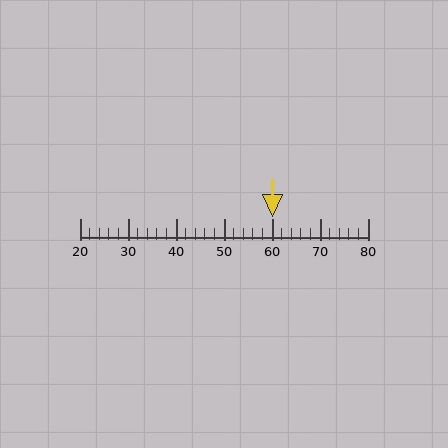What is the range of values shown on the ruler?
The ruler shows values from 20 to 80.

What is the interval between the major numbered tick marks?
The major tick marks are spaced 10 units apart.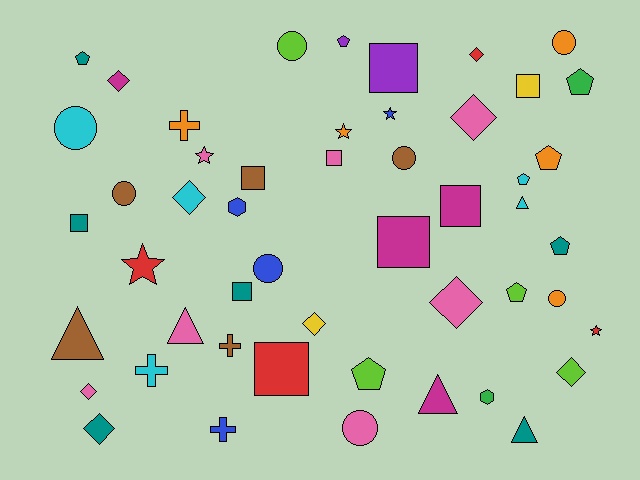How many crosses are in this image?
There are 4 crosses.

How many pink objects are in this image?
There are 7 pink objects.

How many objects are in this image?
There are 50 objects.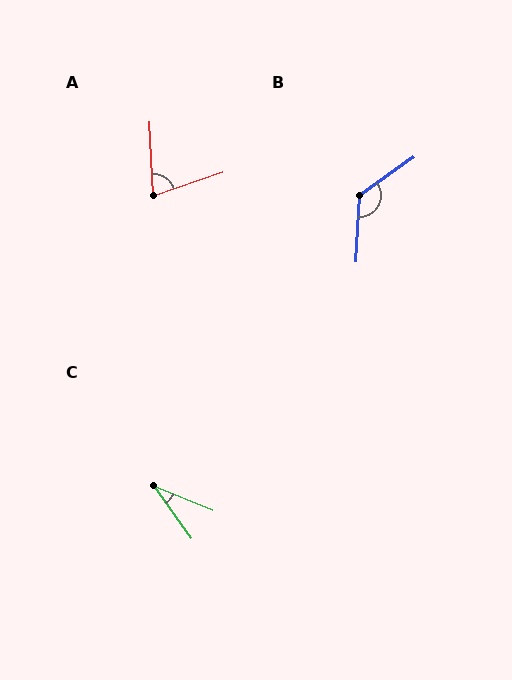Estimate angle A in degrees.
Approximately 75 degrees.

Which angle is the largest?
B, at approximately 128 degrees.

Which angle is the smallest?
C, at approximately 32 degrees.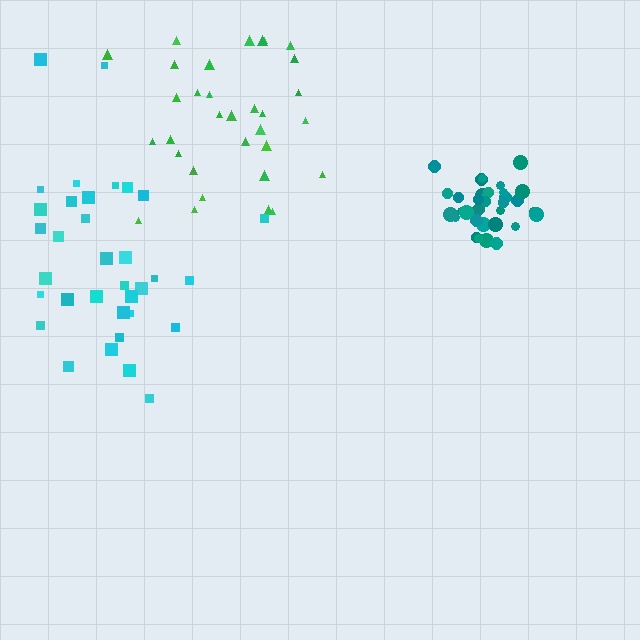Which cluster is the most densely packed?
Teal.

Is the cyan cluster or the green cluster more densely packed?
Green.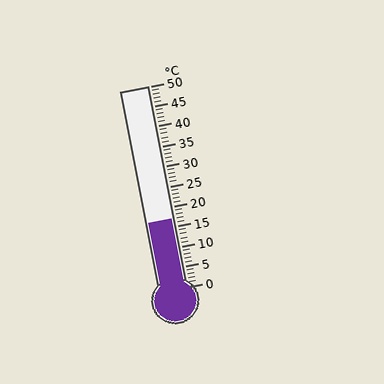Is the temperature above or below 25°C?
The temperature is below 25°C.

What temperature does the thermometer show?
The thermometer shows approximately 17°C.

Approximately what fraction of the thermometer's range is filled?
The thermometer is filled to approximately 35% of its range.